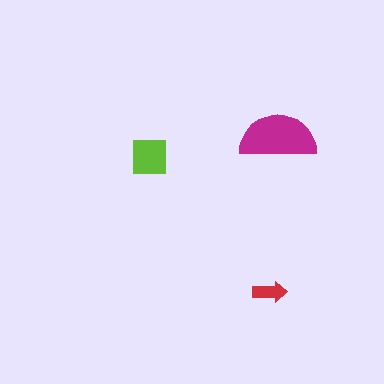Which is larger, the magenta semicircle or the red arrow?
The magenta semicircle.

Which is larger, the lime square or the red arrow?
The lime square.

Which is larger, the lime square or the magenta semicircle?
The magenta semicircle.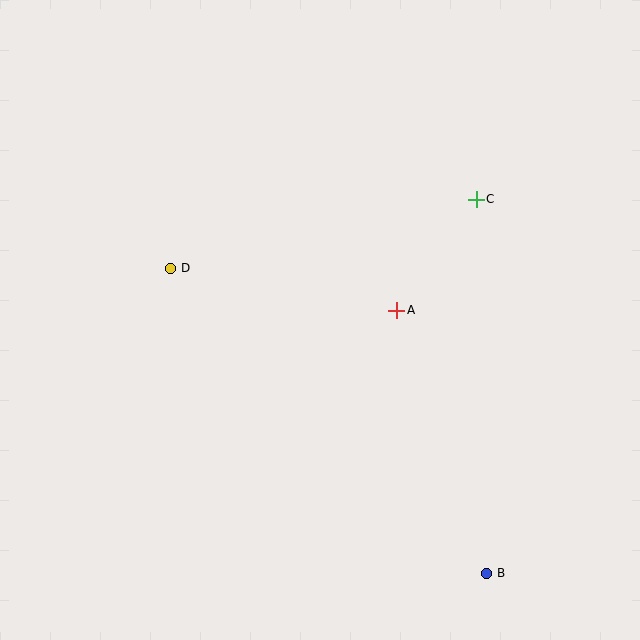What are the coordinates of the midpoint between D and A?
The midpoint between D and A is at (284, 289).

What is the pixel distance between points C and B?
The distance between C and B is 374 pixels.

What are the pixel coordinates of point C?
Point C is at (476, 199).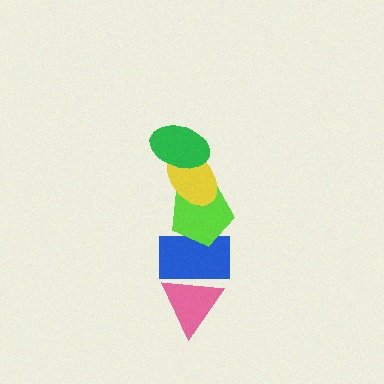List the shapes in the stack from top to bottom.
From top to bottom: the green ellipse, the yellow ellipse, the lime pentagon, the blue rectangle, the pink triangle.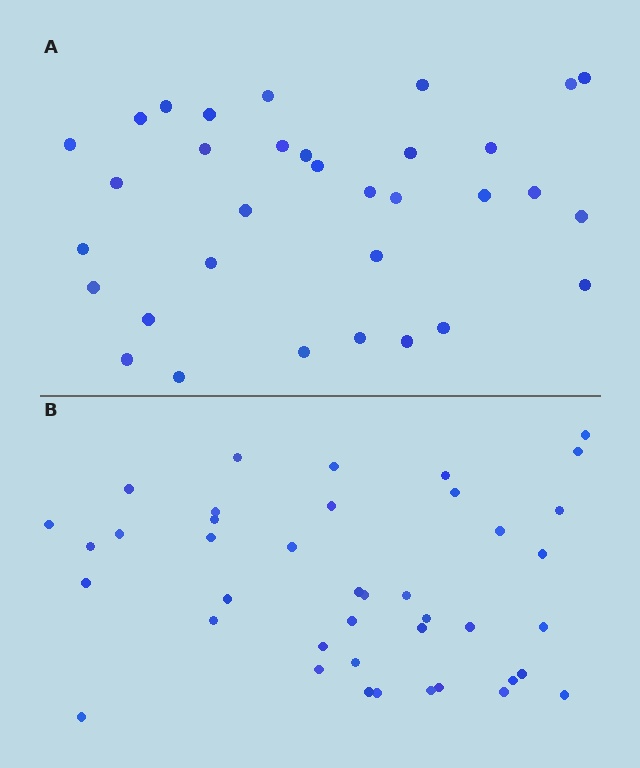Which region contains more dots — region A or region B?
Region B (the bottom region) has more dots.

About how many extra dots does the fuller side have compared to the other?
Region B has roughly 8 or so more dots than region A.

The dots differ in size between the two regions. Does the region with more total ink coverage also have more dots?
No. Region A has more total ink coverage because its dots are larger, but region B actually contains more individual dots. Total area can be misleading — the number of items is what matters here.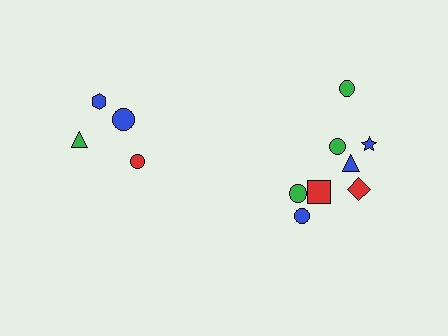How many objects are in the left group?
There are 4 objects.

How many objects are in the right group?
There are 8 objects.